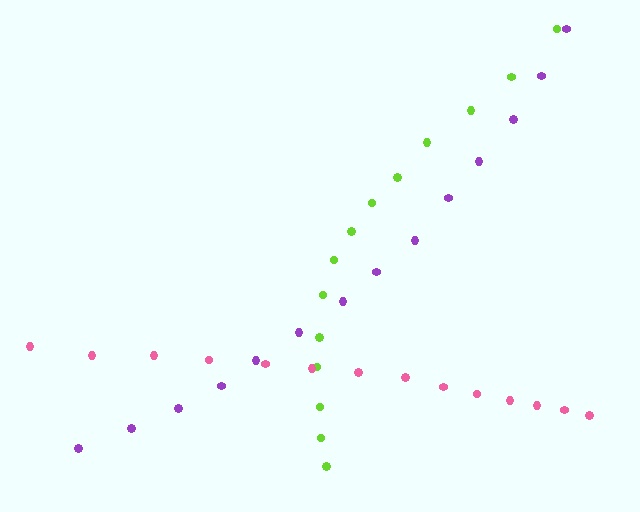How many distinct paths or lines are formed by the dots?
There are 3 distinct paths.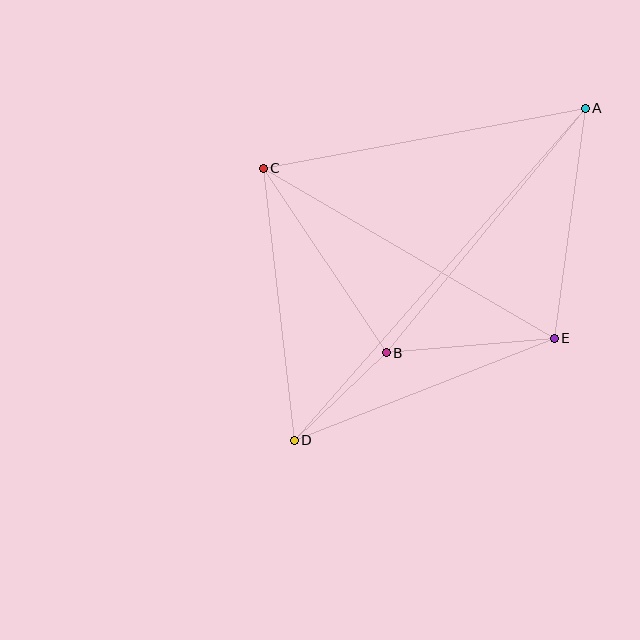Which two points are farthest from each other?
Points A and D are farthest from each other.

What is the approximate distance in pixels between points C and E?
The distance between C and E is approximately 337 pixels.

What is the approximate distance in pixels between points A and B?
The distance between A and B is approximately 315 pixels.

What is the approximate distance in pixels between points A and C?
The distance between A and C is approximately 328 pixels.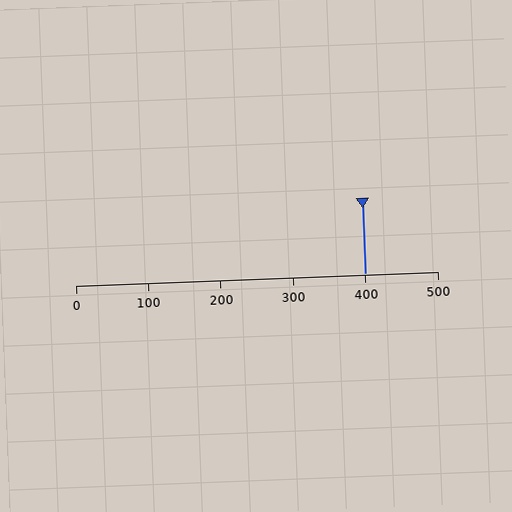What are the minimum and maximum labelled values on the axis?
The axis runs from 0 to 500.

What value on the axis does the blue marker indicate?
The marker indicates approximately 400.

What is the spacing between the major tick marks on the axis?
The major ticks are spaced 100 apart.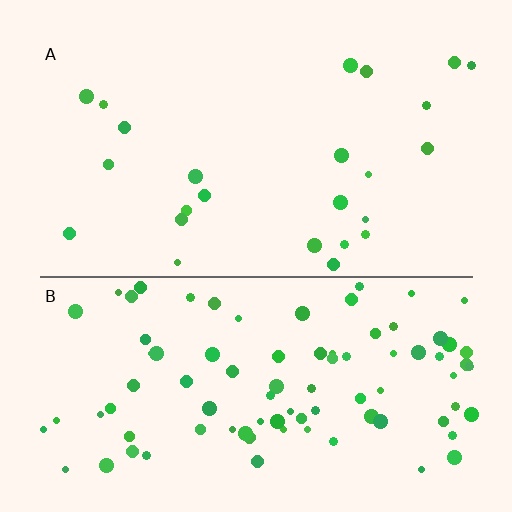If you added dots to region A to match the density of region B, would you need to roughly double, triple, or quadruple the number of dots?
Approximately quadruple.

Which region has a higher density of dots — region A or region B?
B (the bottom).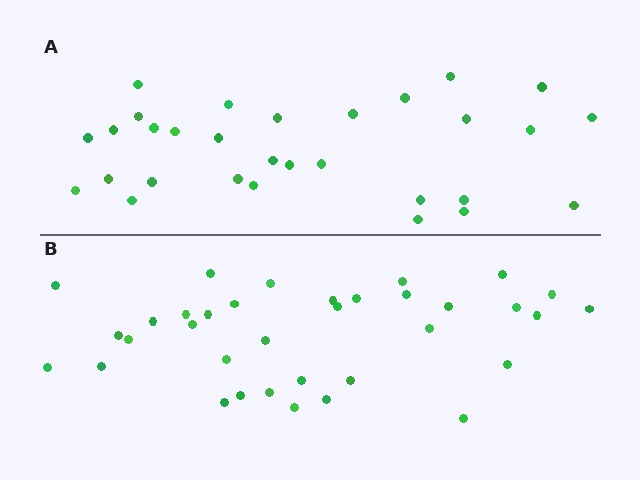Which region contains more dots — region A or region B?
Region B (the bottom region) has more dots.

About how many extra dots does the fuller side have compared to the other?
Region B has about 5 more dots than region A.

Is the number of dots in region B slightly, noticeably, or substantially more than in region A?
Region B has only slightly more — the two regions are fairly close. The ratio is roughly 1.2 to 1.